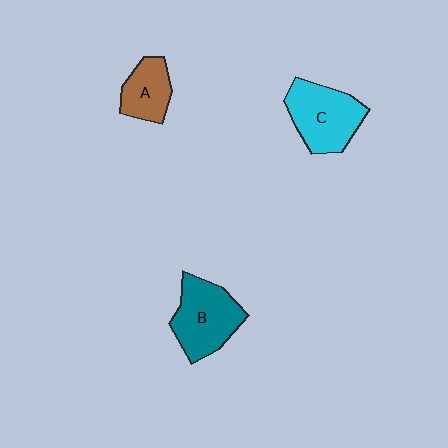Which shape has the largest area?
Shape B (teal).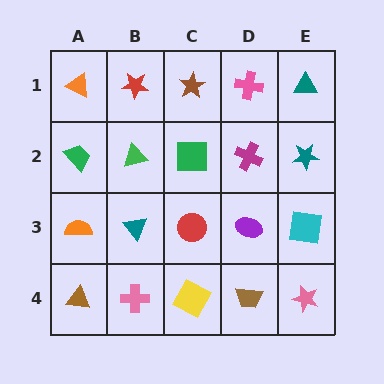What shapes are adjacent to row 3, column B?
A green triangle (row 2, column B), a pink cross (row 4, column B), an orange semicircle (row 3, column A), a red circle (row 3, column C).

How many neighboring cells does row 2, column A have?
3.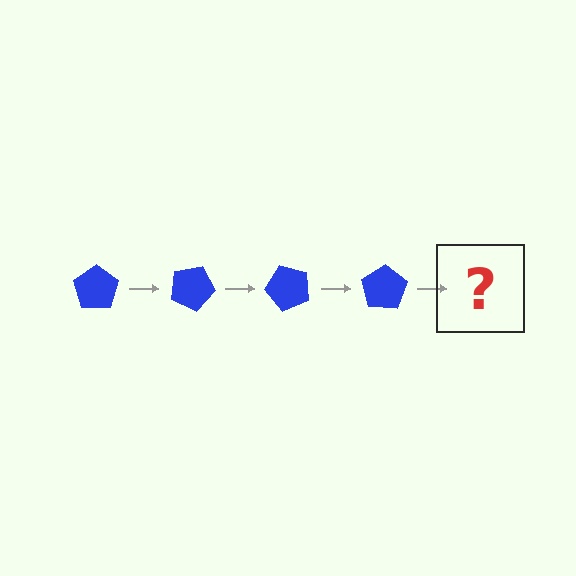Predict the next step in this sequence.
The next step is a blue pentagon rotated 100 degrees.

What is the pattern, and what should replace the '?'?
The pattern is that the pentagon rotates 25 degrees each step. The '?' should be a blue pentagon rotated 100 degrees.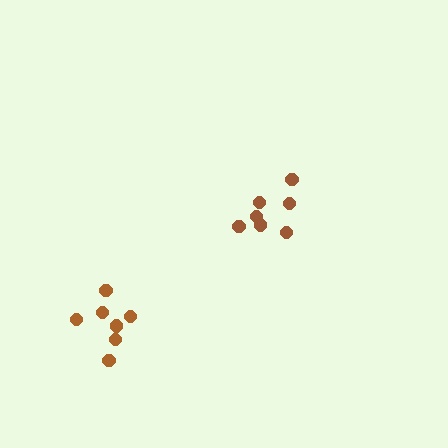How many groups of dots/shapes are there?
There are 2 groups.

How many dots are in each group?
Group 1: 7 dots, Group 2: 7 dots (14 total).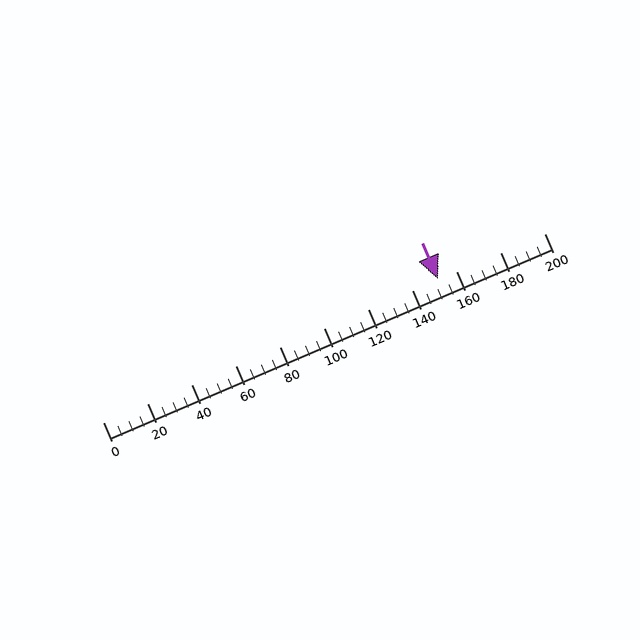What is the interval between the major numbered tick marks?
The major tick marks are spaced 20 units apart.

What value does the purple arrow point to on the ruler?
The purple arrow points to approximately 152.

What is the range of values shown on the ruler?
The ruler shows values from 0 to 200.